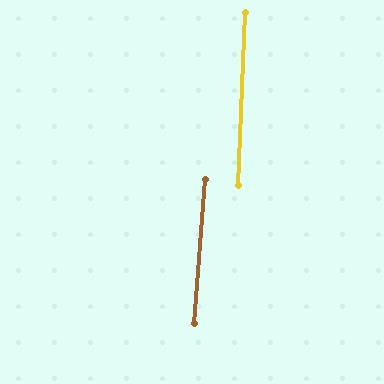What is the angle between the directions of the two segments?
Approximately 2 degrees.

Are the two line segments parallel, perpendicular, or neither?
Parallel — their directions differ by only 1.9°.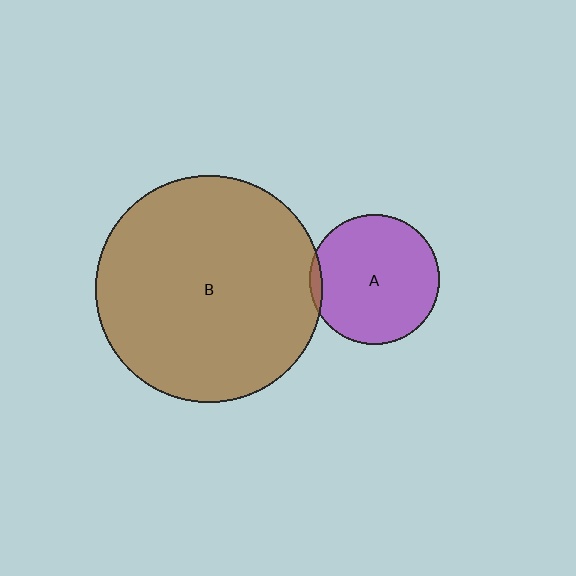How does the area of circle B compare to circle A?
Approximately 3.0 times.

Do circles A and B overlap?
Yes.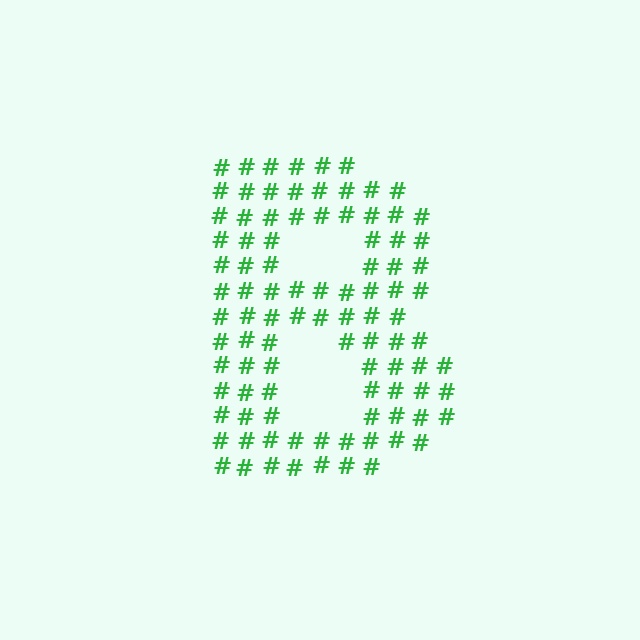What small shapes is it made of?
It is made of small hash symbols.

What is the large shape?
The large shape is the letter B.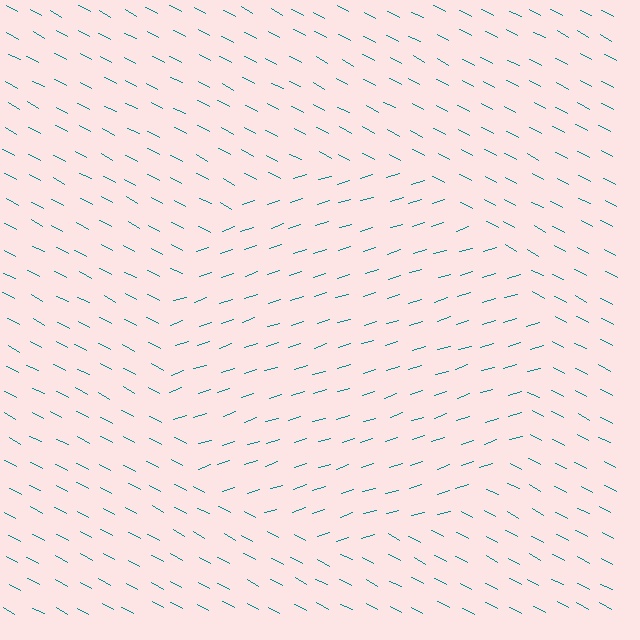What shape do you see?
I see a circle.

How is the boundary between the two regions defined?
The boundary is defined purely by a change in line orientation (approximately 45 degrees difference). All lines are the same color and thickness.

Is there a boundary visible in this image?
Yes, there is a texture boundary formed by a change in line orientation.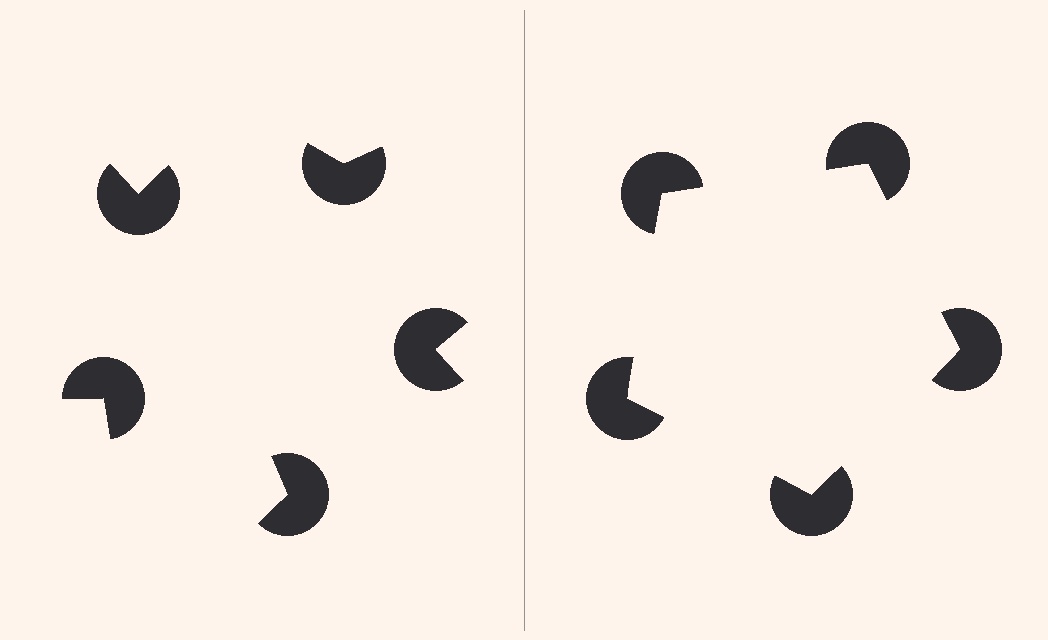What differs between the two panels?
The pac-man discs are positioned identically on both sides; only the wedge orientations differ. On the right they align to a pentagon; on the left they are misaligned.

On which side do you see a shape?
An illusory pentagon appears on the right side. On the left side the wedge cuts are rotated, so no coherent shape forms.